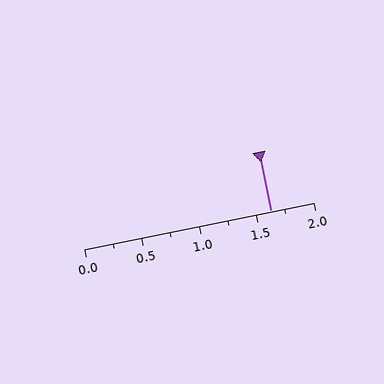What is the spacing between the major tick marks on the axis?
The major ticks are spaced 0.5 apart.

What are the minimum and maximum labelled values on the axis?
The axis runs from 0.0 to 2.0.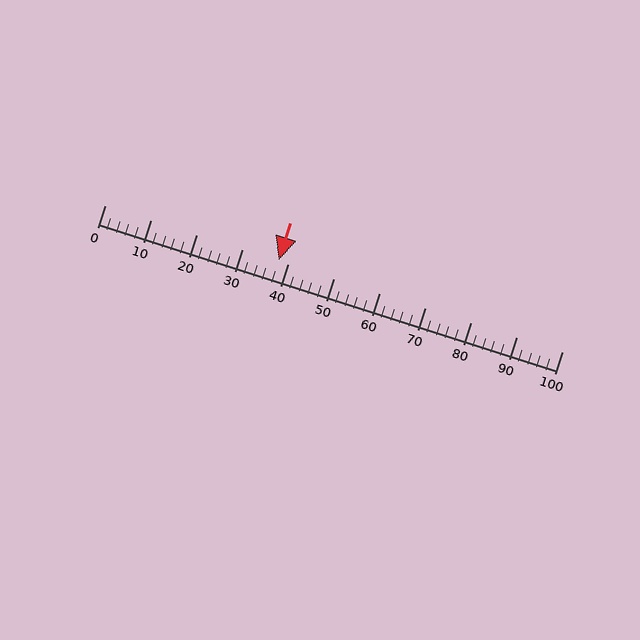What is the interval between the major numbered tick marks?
The major tick marks are spaced 10 units apart.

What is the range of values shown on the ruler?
The ruler shows values from 0 to 100.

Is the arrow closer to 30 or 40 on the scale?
The arrow is closer to 40.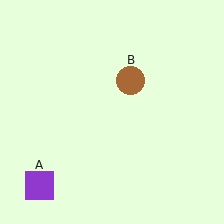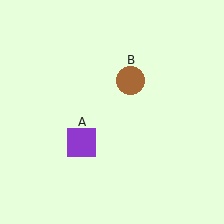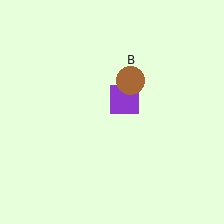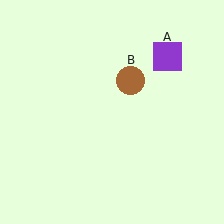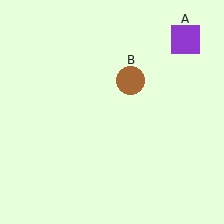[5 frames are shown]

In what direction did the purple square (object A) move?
The purple square (object A) moved up and to the right.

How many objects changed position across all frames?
1 object changed position: purple square (object A).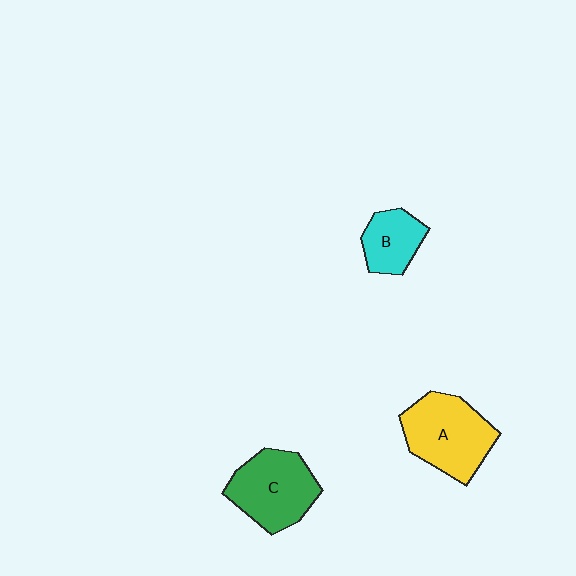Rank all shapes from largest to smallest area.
From largest to smallest: A (yellow), C (green), B (cyan).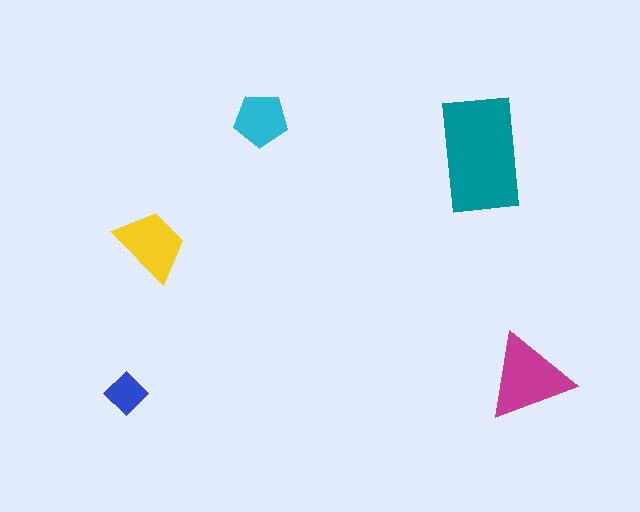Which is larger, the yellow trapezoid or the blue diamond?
The yellow trapezoid.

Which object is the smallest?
The blue diamond.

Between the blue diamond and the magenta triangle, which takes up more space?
The magenta triangle.